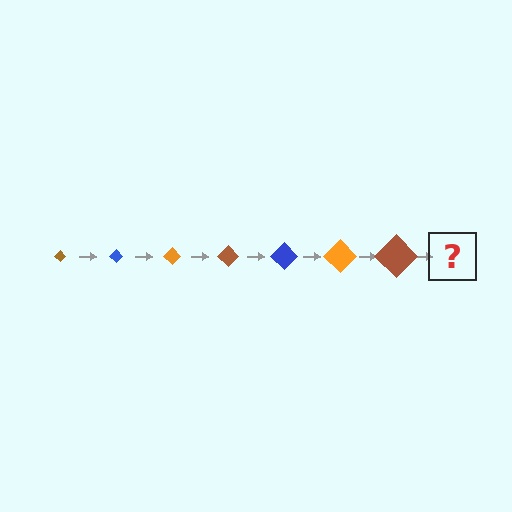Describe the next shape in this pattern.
It should be a blue diamond, larger than the previous one.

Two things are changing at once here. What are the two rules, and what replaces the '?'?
The two rules are that the diamond grows larger each step and the color cycles through brown, blue, and orange. The '?' should be a blue diamond, larger than the previous one.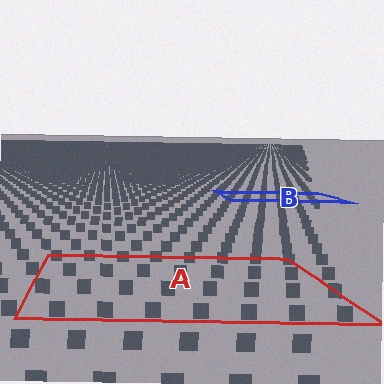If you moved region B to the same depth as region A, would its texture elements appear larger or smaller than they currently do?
They would appear larger. At a closer depth, the same texture elements are projected at a bigger on-screen size.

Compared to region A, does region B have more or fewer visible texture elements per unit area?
Region B has more texture elements per unit area — they are packed more densely because it is farther away.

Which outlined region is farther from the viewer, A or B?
Region B is farther from the viewer — the texture elements inside it appear smaller and more densely packed.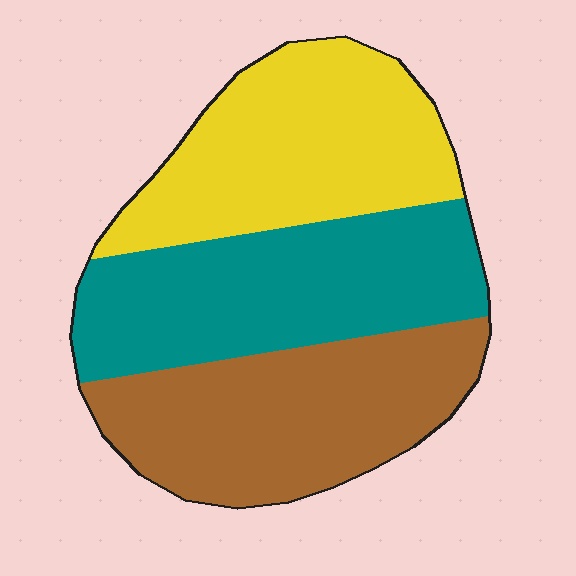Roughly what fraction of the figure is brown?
Brown covers 33% of the figure.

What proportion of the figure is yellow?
Yellow covers roughly 30% of the figure.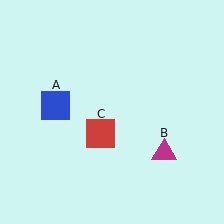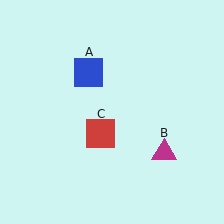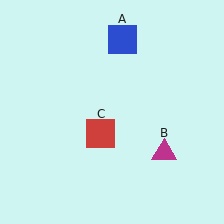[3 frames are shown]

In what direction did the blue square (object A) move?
The blue square (object A) moved up and to the right.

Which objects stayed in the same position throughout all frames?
Magenta triangle (object B) and red square (object C) remained stationary.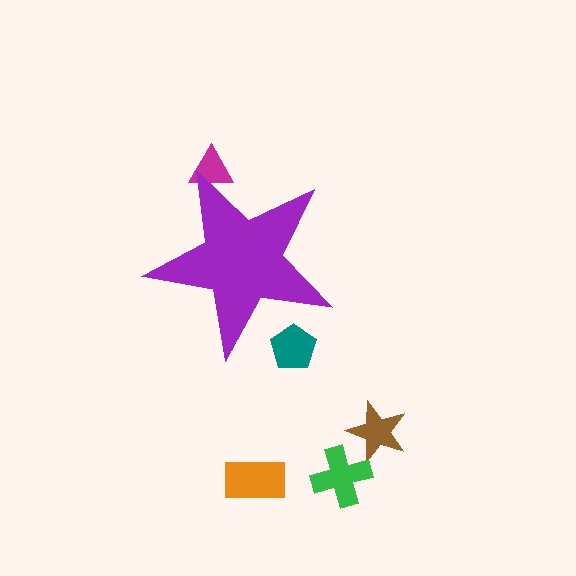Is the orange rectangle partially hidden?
No, the orange rectangle is fully visible.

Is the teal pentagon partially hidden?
Yes, the teal pentagon is partially hidden behind the purple star.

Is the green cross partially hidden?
No, the green cross is fully visible.